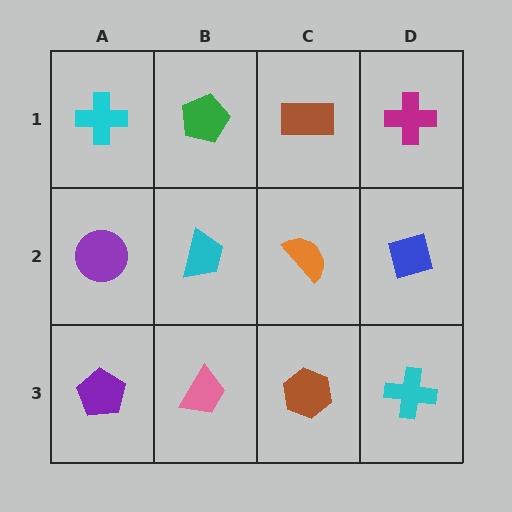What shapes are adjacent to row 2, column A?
A cyan cross (row 1, column A), a purple pentagon (row 3, column A), a cyan trapezoid (row 2, column B).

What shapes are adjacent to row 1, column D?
A blue square (row 2, column D), a brown rectangle (row 1, column C).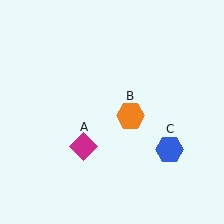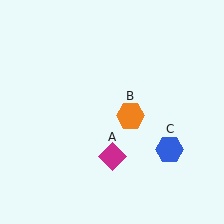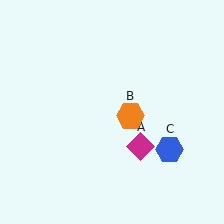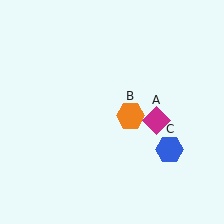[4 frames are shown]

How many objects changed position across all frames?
1 object changed position: magenta diamond (object A).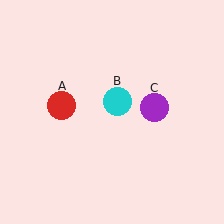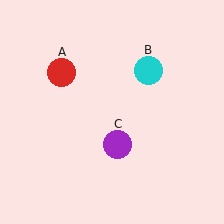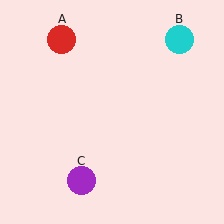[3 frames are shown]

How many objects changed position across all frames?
3 objects changed position: red circle (object A), cyan circle (object B), purple circle (object C).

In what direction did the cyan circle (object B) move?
The cyan circle (object B) moved up and to the right.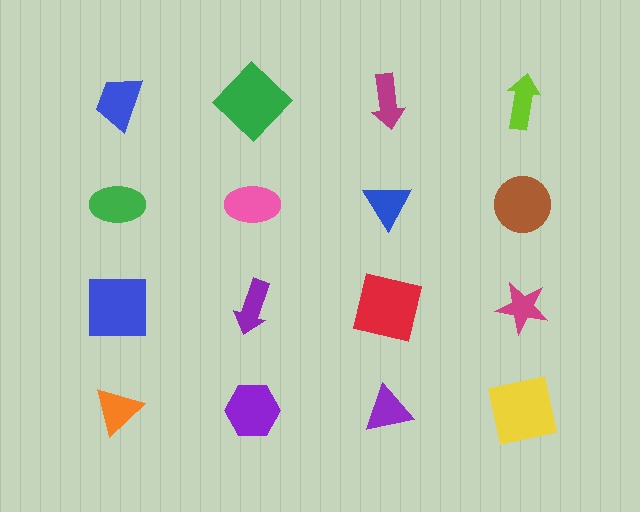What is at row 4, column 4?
A yellow square.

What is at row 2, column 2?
A pink ellipse.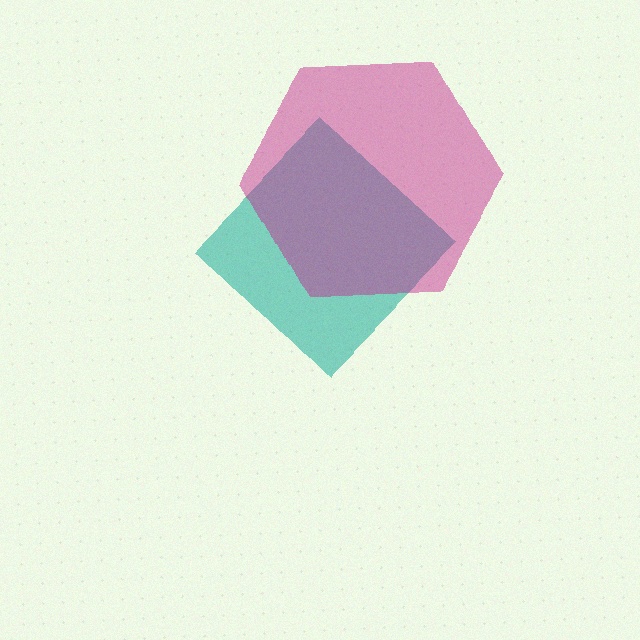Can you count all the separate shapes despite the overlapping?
Yes, there are 2 separate shapes.